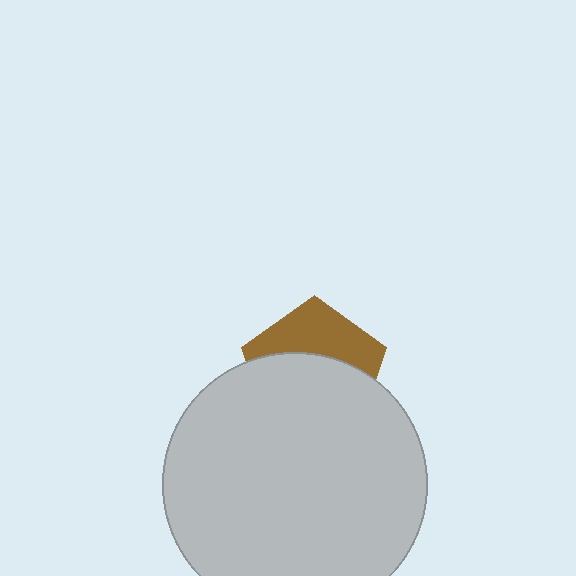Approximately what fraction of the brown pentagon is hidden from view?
Roughly 61% of the brown pentagon is hidden behind the light gray circle.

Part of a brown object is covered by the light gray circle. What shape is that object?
It is a pentagon.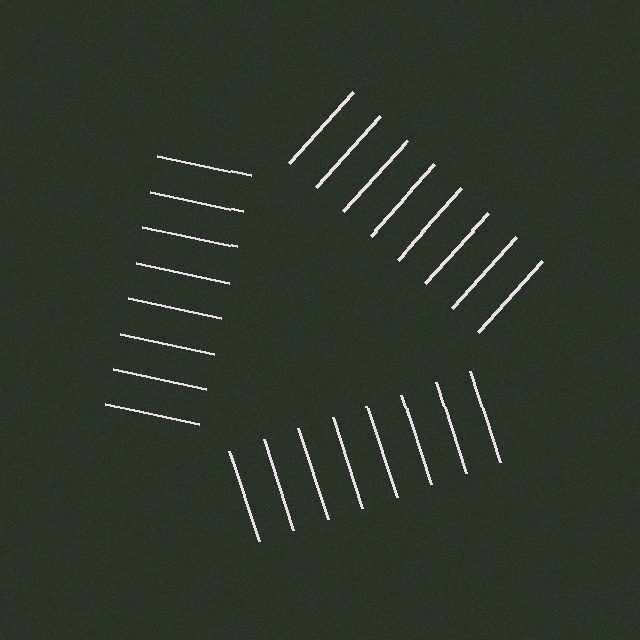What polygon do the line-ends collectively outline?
An illusory triangle — the line segments terminate on its edges but no continuous stroke is drawn.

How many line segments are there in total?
24 — 8 along each of the 3 edges.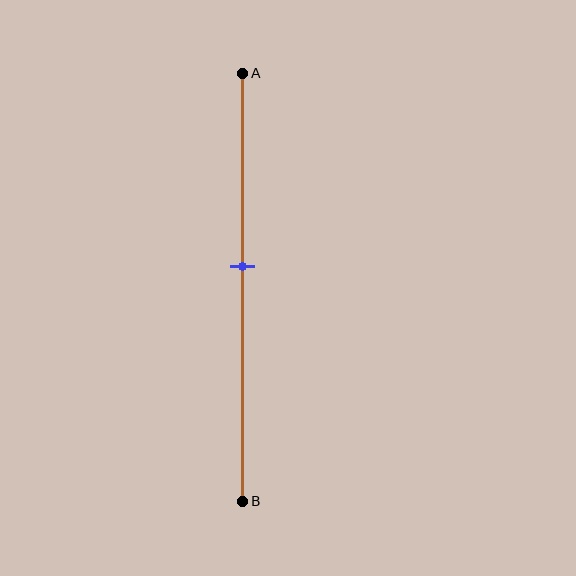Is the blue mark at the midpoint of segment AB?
No, the mark is at about 45% from A, not at the 50% midpoint.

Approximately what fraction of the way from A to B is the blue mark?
The blue mark is approximately 45% of the way from A to B.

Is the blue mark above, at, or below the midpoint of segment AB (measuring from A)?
The blue mark is above the midpoint of segment AB.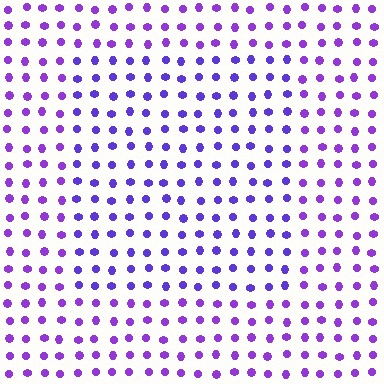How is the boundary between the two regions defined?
The boundary is defined purely by a slight shift in hue (about 21 degrees). Spacing, size, and orientation are identical on both sides.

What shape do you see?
I see a rectangle.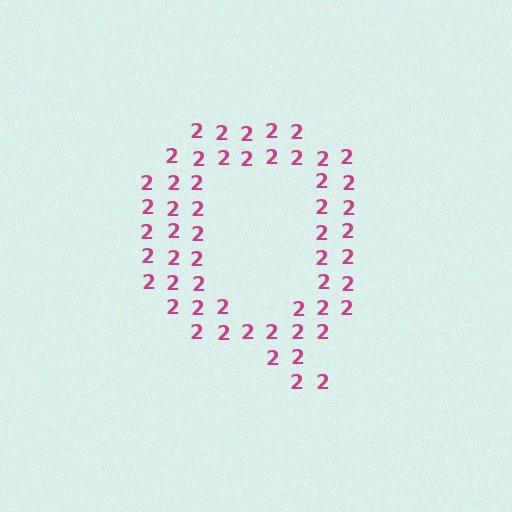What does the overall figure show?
The overall figure shows the letter Q.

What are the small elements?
The small elements are digit 2's.